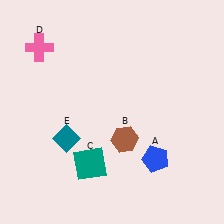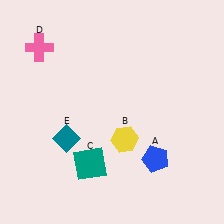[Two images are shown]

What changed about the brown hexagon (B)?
In Image 1, B is brown. In Image 2, it changed to yellow.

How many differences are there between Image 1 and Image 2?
There is 1 difference between the two images.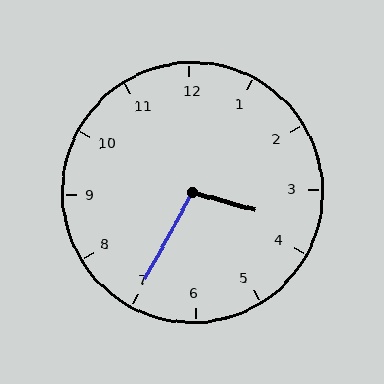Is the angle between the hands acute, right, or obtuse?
It is obtuse.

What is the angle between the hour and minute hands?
Approximately 102 degrees.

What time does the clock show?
3:35.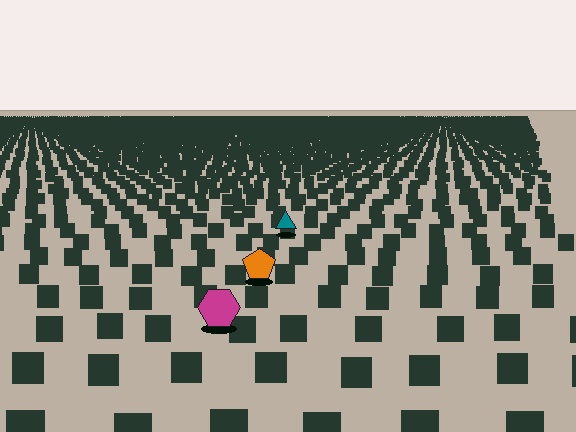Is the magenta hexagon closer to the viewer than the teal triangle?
Yes. The magenta hexagon is closer — you can tell from the texture gradient: the ground texture is coarser near it.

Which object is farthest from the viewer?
The teal triangle is farthest from the viewer. It appears smaller and the ground texture around it is denser.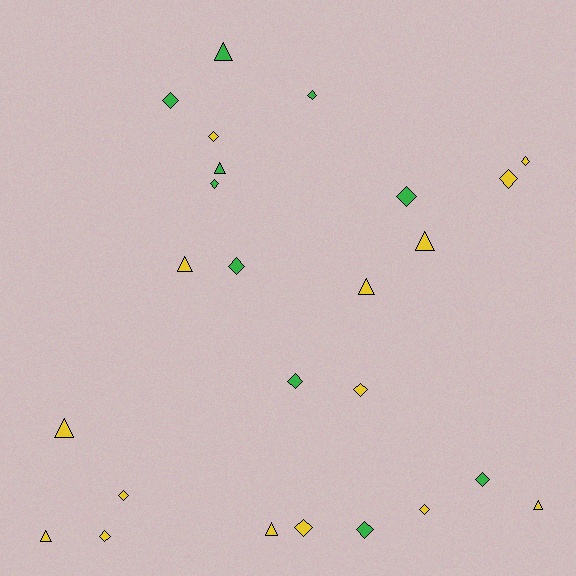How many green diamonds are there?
There are 8 green diamonds.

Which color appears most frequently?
Yellow, with 15 objects.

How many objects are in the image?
There are 25 objects.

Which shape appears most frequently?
Diamond, with 16 objects.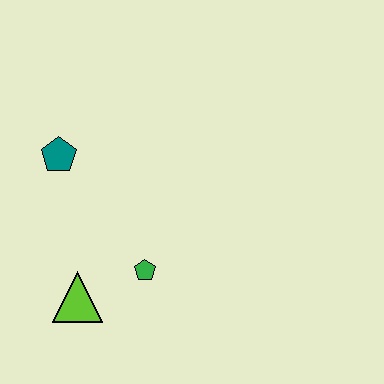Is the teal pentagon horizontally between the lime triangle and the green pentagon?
No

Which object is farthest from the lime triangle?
The teal pentagon is farthest from the lime triangle.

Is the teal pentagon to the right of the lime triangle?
No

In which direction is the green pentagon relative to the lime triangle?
The green pentagon is to the right of the lime triangle.